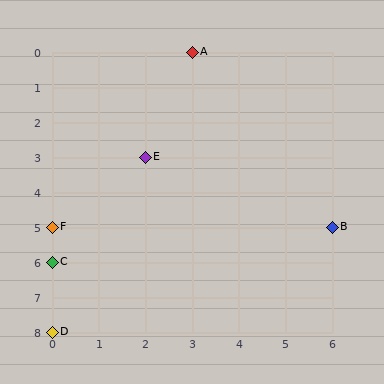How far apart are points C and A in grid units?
Points C and A are 3 columns and 6 rows apart (about 6.7 grid units diagonally).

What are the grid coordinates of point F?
Point F is at grid coordinates (0, 5).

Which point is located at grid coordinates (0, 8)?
Point D is at (0, 8).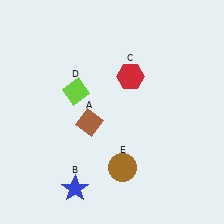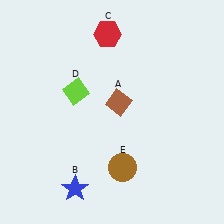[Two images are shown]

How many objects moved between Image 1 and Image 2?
2 objects moved between the two images.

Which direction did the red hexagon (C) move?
The red hexagon (C) moved up.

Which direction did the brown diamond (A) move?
The brown diamond (A) moved right.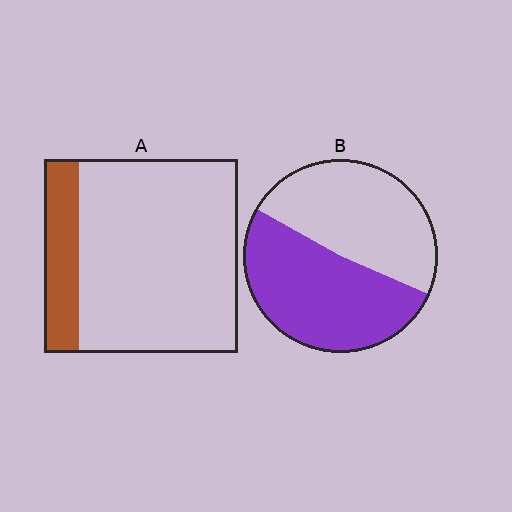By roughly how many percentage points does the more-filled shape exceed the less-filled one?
By roughly 35 percentage points (B over A).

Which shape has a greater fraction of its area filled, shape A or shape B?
Shape B.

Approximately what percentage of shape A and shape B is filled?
A is approximately 20% and B is approximately 50%.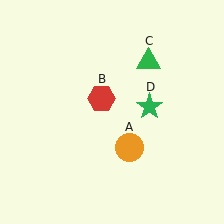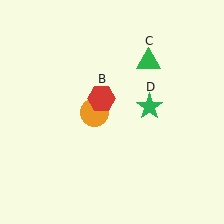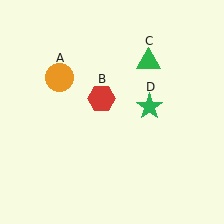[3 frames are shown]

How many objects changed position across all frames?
1 object changed position: orange circle (object A).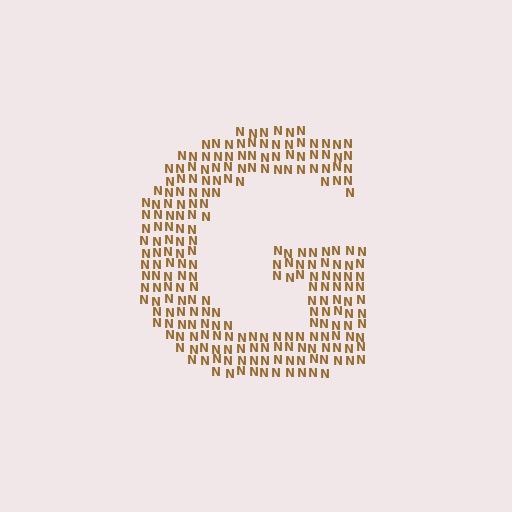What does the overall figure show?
The overall figure shows the letter G.